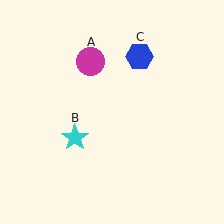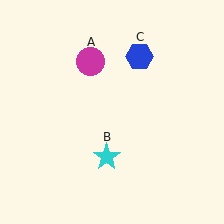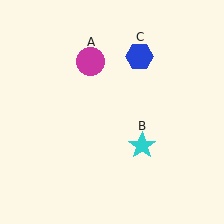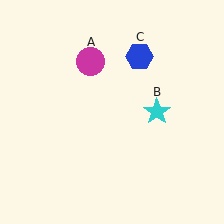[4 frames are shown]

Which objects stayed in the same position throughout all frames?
Magenta circle (object A) and blue hexagon (object C) remained stationary.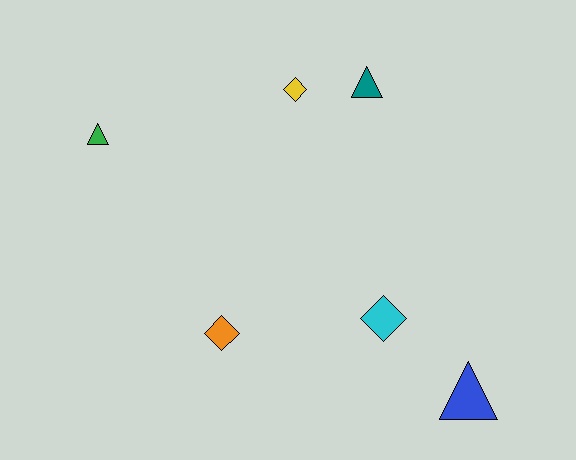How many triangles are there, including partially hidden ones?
There are 3 triangles.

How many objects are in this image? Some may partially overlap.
There are 6 objects.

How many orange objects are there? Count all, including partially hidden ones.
There is 1 orange object.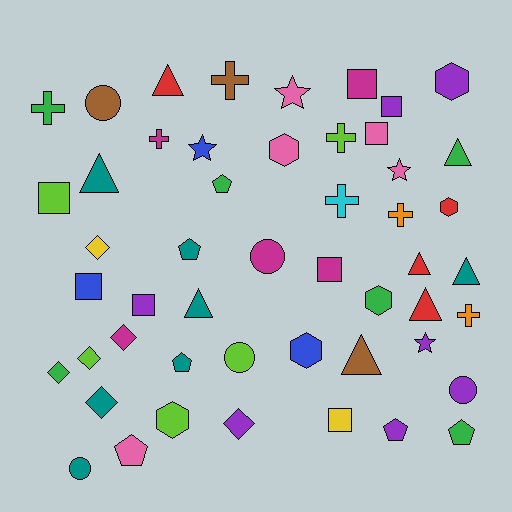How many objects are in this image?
There are 50 objects.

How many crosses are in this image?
There are 7 crosses.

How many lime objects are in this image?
There are 5 lime objects.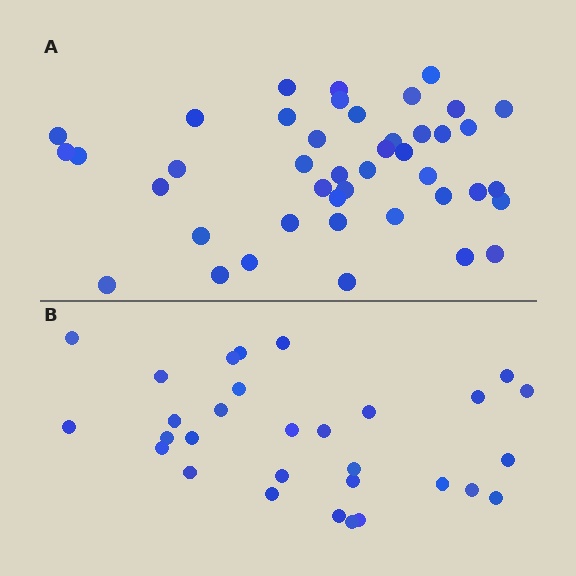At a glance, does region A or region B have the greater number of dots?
Region A (the top region) has more dots.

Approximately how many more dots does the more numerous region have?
Region A has approximately 15 more dots than region B.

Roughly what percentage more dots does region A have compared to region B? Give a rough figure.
About 45% more.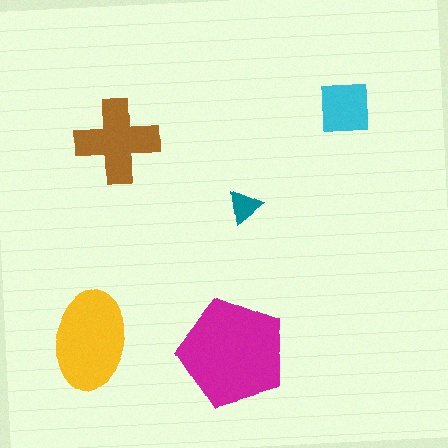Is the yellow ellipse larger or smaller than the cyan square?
Larger.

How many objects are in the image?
There are 5 objects in the image.